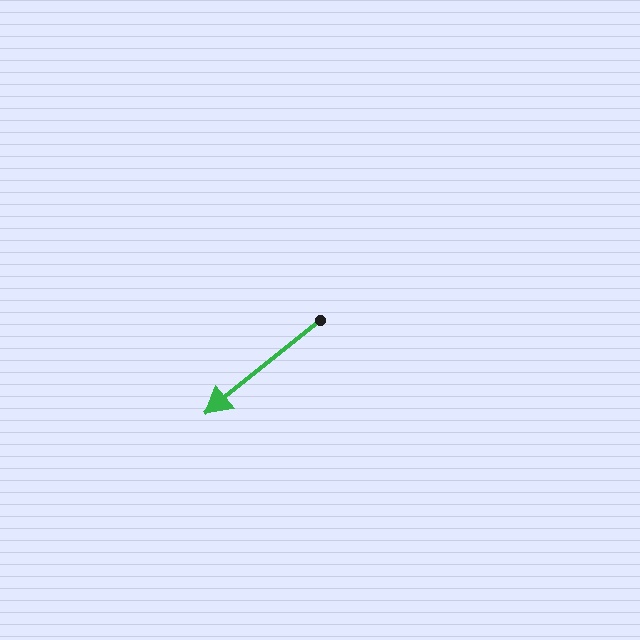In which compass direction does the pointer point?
Southwest.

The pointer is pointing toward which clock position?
Roughly 8 o'clock.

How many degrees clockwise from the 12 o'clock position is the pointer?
Approximately 231 degrees.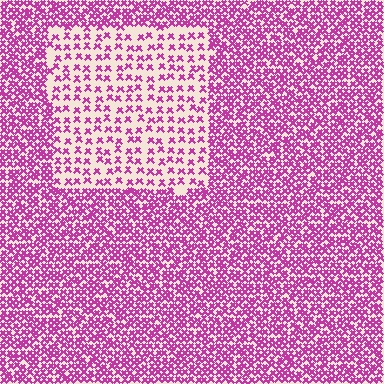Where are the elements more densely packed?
The elements are more densely packed outside the rectangle boundary.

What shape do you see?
I see a rectangle.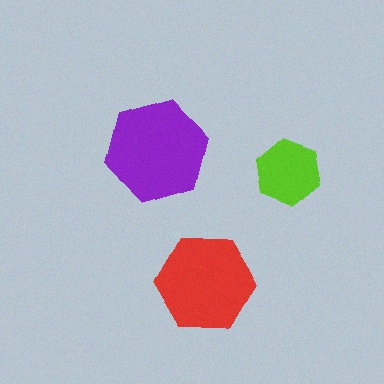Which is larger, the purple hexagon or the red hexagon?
The purple one.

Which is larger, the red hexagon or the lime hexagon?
The red one.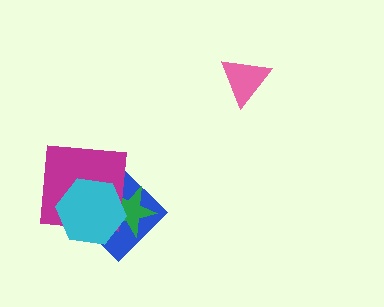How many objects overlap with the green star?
3 objects overlap with the green star.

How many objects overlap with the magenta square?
3 objects overlap with the magenta square.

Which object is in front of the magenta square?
The cyan hexagon is in front of the magenta square.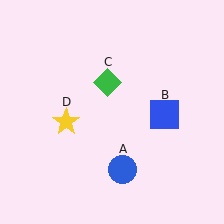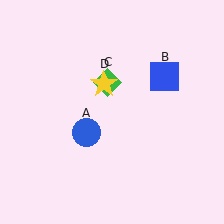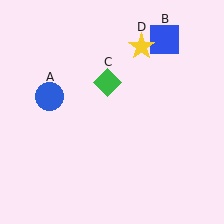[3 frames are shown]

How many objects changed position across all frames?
3 objects changed position: blue circle (object A), blue square (object B), yellow star (object D).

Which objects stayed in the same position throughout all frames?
Green diamond (object C) remained stationary.